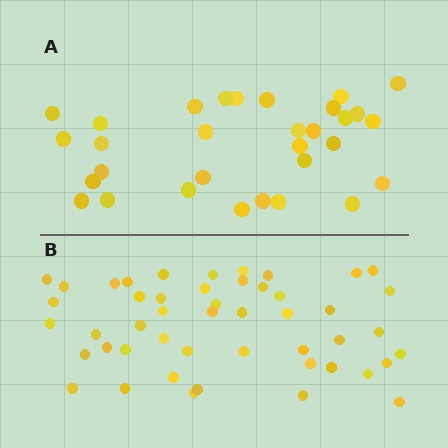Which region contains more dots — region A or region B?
Region B (the bottom region) has more dots.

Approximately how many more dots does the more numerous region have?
Region B has approximately 15 more dots than region A.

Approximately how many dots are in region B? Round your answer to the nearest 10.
About 50 dots. (The exact count is 48, which rounds to 50.)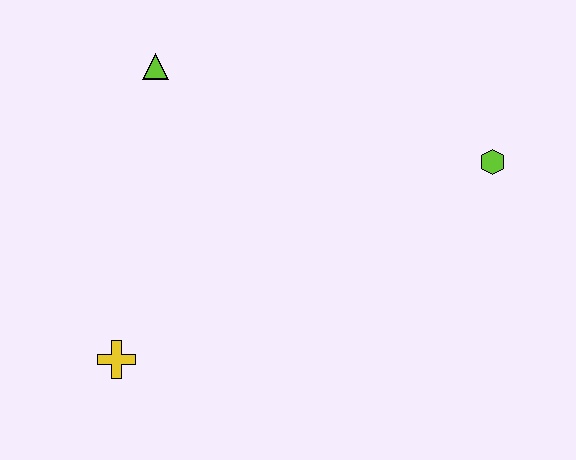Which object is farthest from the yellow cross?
The lime hexagon is farthest from the yellow cross.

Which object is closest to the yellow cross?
The lime triangle is closest to the yellow cross.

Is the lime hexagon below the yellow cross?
No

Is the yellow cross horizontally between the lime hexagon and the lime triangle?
No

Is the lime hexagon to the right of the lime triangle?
Yes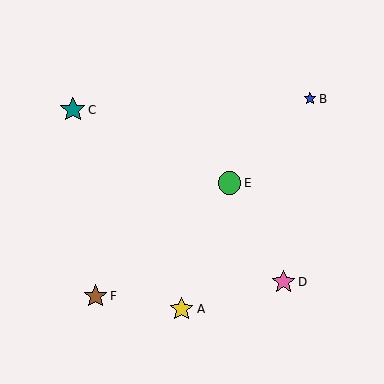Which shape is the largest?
The teal star (labeled C) is the largest.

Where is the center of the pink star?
The center of the pink star is at (283, 282).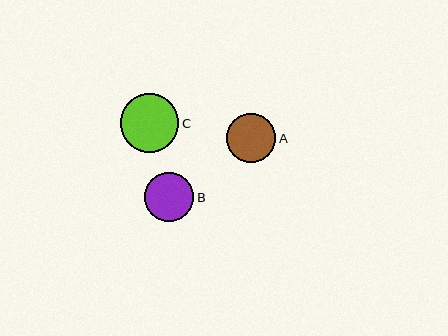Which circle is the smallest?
Circle B is the smallest with a size of approximately 49 pixels.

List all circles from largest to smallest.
From largest to smallest: C, A, B.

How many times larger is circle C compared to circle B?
Circle C is approximately 1.2 times the size of circle B.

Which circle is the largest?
Circle C is the largest with a size of approximately 59 pixels.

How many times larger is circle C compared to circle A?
Circle C is approximately 1.2 times the size of circle A.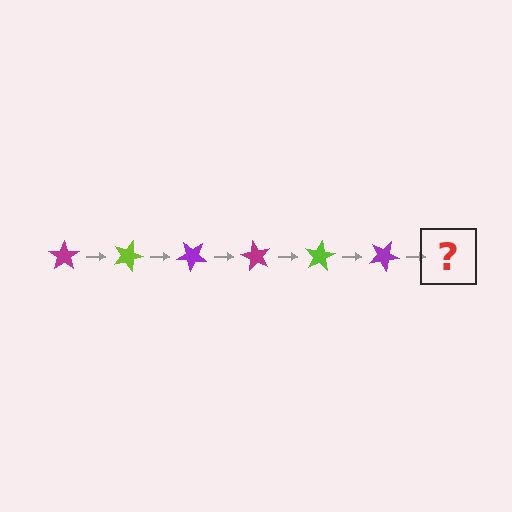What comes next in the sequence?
The next element should be a magenta star, rotated 120 degrees from the start.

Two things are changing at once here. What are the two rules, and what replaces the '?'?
The two rules are that it rotates 20 degrees each step and the color cycles through magenta, lime, and purple. The '?' should be a magenta star, rotated 120 degrees from the start.